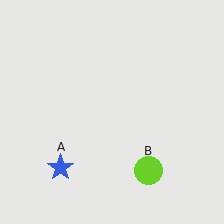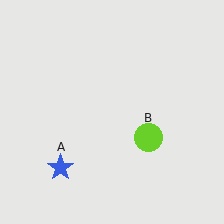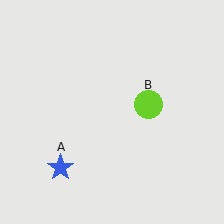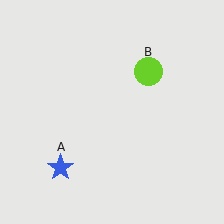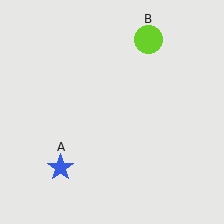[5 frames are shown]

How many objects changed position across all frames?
1 object changed position: lime circle (object B).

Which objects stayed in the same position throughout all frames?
Blue star (object A) remained stationary.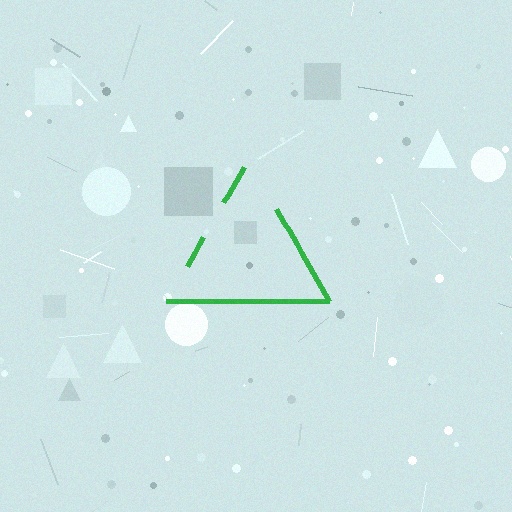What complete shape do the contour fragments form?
The contour fragments form a triangle.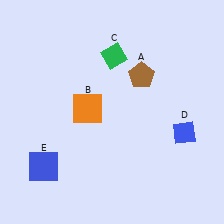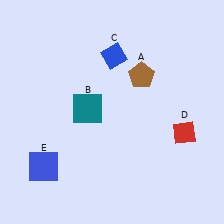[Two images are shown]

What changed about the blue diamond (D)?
In Image 1, D is blue. In Image 2, it changed to red.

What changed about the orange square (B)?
In Image 1, B is orange. In Image 2, it changed to teal.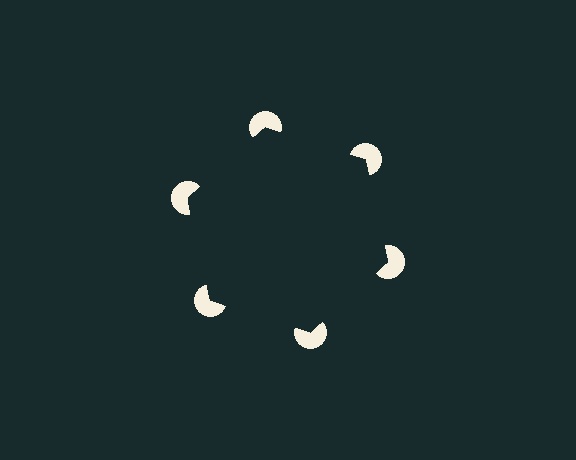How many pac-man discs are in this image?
There are 6 — one at each vertex of the illusory hexagon.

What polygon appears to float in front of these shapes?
An illusory hexagon — its edges are inferred from the aligned wedge cuts in the pac-man discs, not physically drawn.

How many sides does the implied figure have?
6 sides.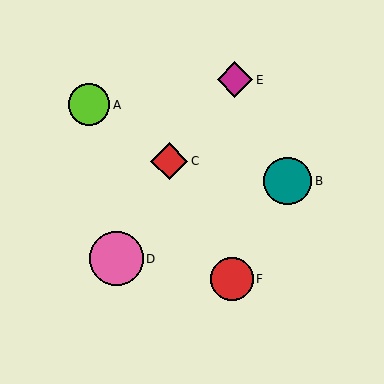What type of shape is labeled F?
Shape F is a red circle.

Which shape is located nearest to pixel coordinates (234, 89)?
The magenta diamond (labeled E) at (235, 80) is nearest to that location.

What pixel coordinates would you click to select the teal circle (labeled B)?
Click at (288, 181) to select the teal circle B.